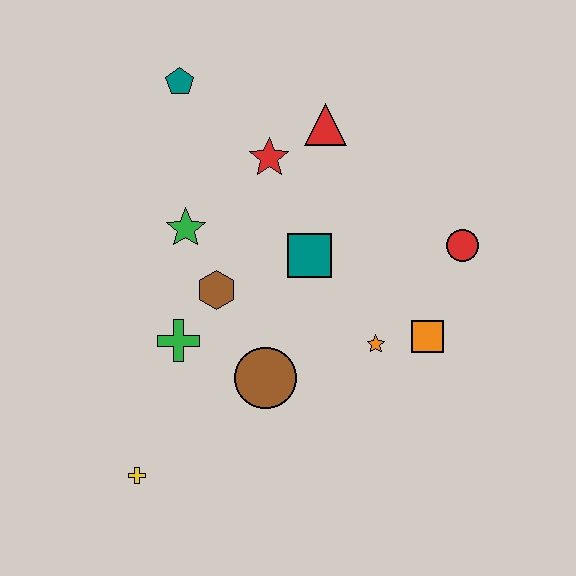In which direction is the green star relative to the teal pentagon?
The green star is below the teal pentagon.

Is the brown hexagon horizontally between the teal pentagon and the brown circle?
Yes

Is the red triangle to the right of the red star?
Yes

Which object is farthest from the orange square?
The teal pentagon is farthest from the orange square.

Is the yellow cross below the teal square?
Yes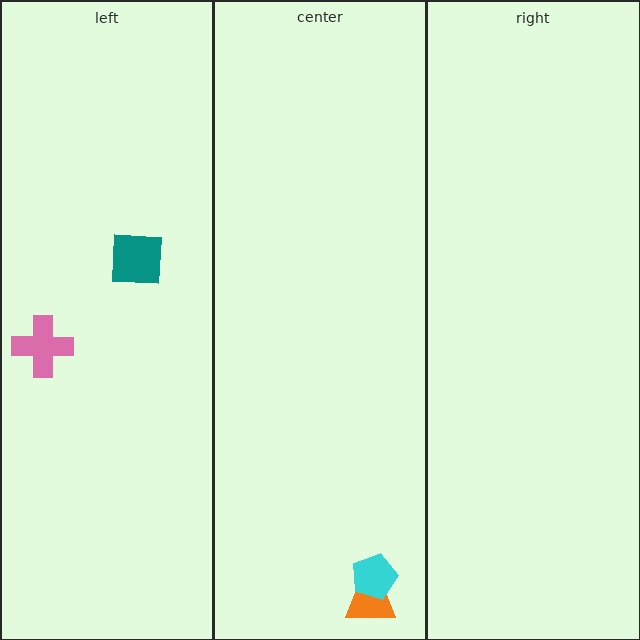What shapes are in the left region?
The teal square, the pink cross.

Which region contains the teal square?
The left region.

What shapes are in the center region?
The orange trapezoid, the cyan pentagon.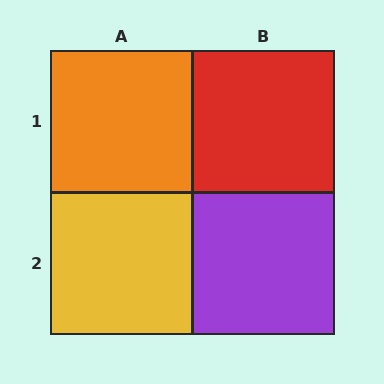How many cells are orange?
1 cell is orange.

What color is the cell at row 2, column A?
Yellow.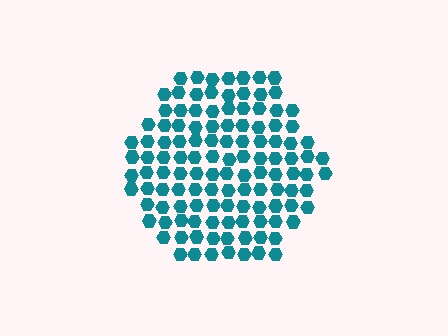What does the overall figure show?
The overall figure shows a hexagon.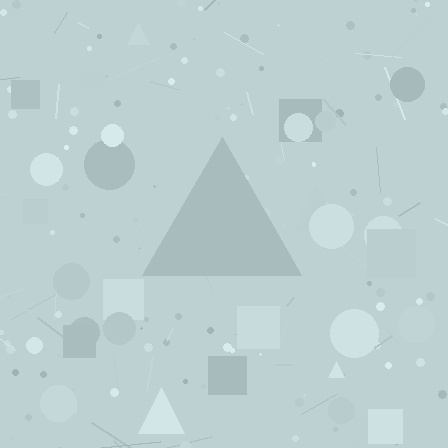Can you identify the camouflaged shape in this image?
The camouflaged shape is a triangle.